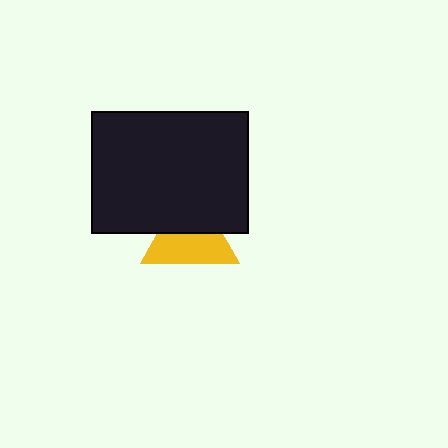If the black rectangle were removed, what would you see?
You would see the complete yellow triangle.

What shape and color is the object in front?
The object in front is a black rectangle.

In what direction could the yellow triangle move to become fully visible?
The yellow triangle could move down. That would shift it out from behind the black rectangle entirely.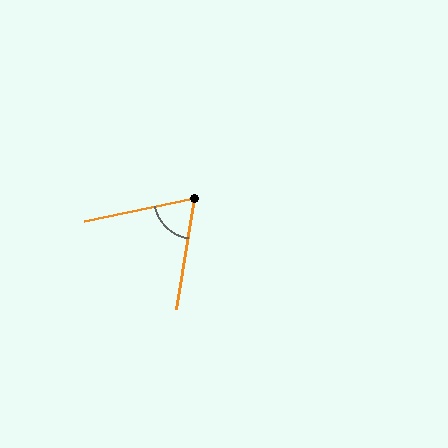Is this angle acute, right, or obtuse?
It is acute.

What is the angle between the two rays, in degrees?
Approximately 69 degrees.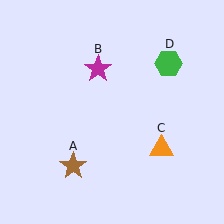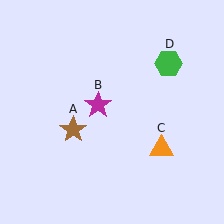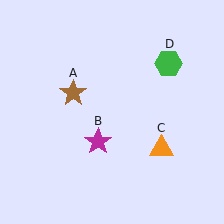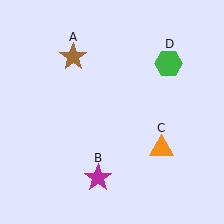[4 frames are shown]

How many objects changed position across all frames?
2 objects changed position: brown star (object A), magenta star (object B).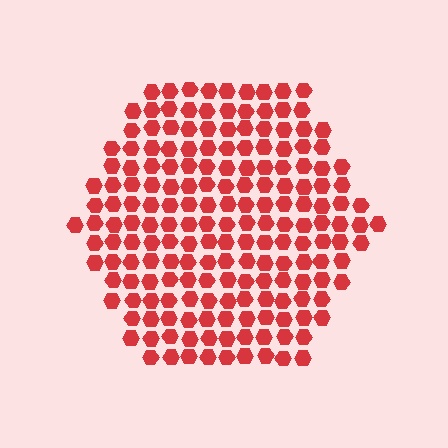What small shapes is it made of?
It is made of small hexagons.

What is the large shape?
The large shape is a hexagon.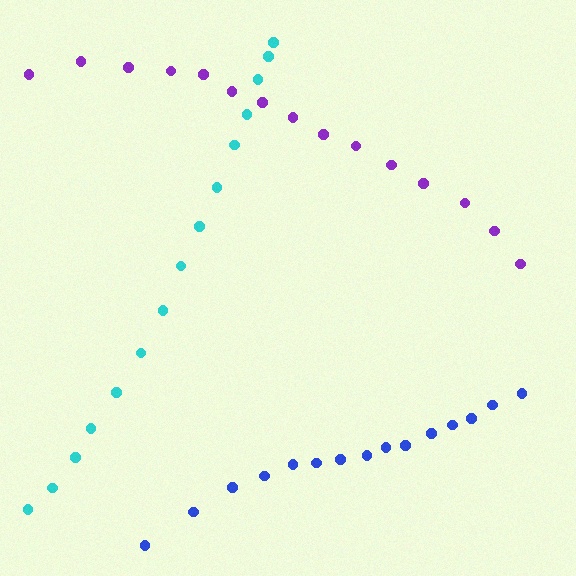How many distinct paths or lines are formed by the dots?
There are 3 distinct paths.